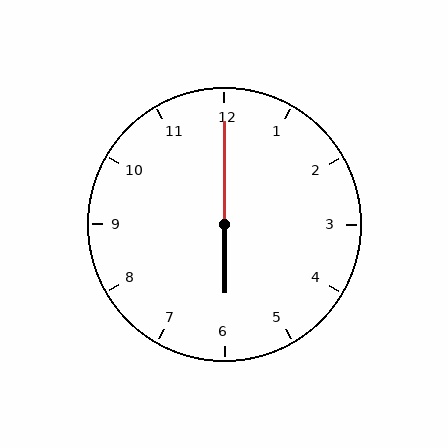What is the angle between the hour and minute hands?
Approximately 180 degrees.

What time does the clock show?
6:00.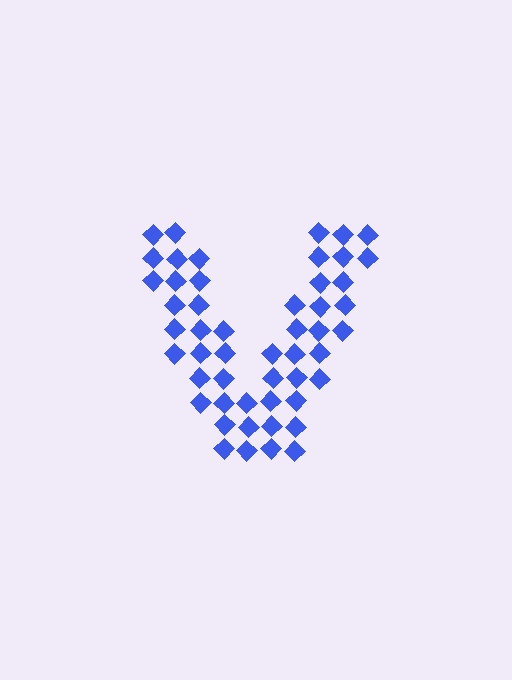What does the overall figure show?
The overall figure shows the letter V.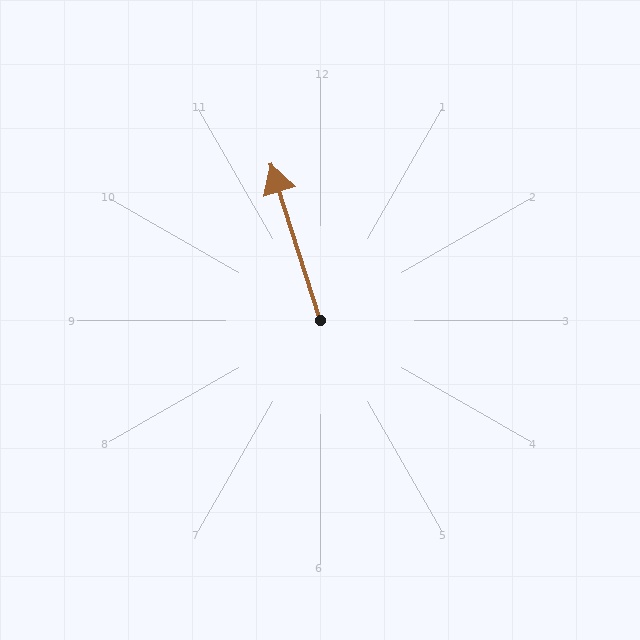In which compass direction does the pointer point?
North.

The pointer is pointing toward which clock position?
Roughly 11 o'clock.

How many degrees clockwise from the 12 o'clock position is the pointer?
Approximately 343 degrees.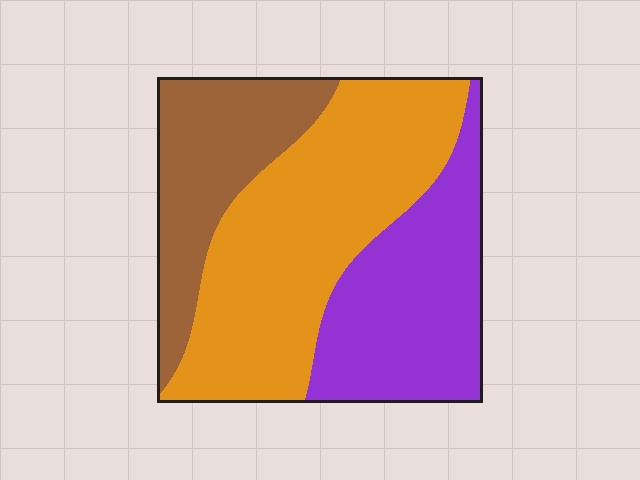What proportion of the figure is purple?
Purple takes up about one third (1/3) of the figure.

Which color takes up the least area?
Brown, at roughly 25%.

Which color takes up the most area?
Orange, at roughly 45%.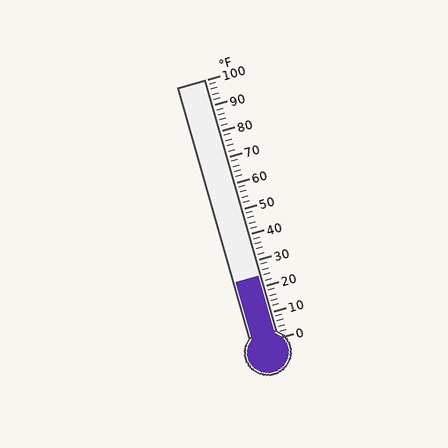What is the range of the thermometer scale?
The thermometer scale ranges from 0°F to 100°F.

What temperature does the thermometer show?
The thermometer shows approximately 24°F.